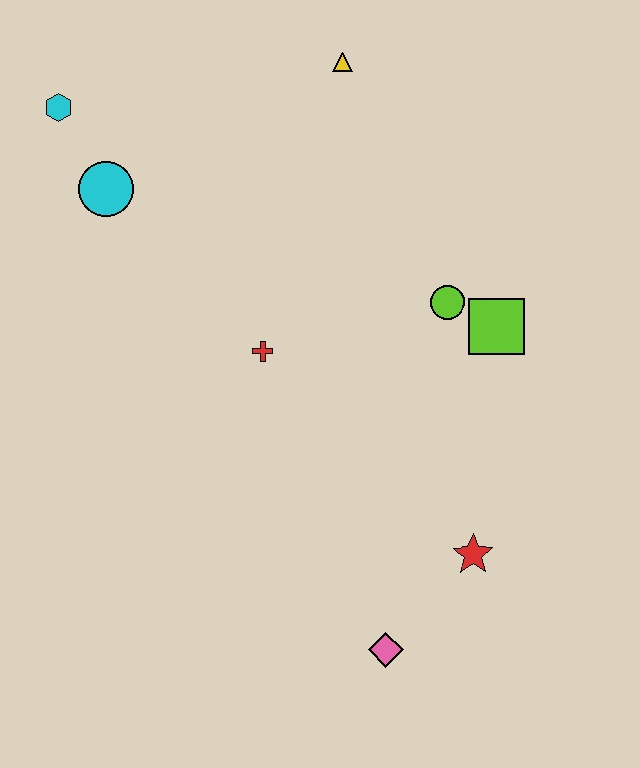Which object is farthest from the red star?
The cyan hexagon is farthest from the red star.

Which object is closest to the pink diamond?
The red star is closest to the pink diamond.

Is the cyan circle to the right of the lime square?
No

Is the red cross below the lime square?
Yes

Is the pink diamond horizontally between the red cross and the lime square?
Yes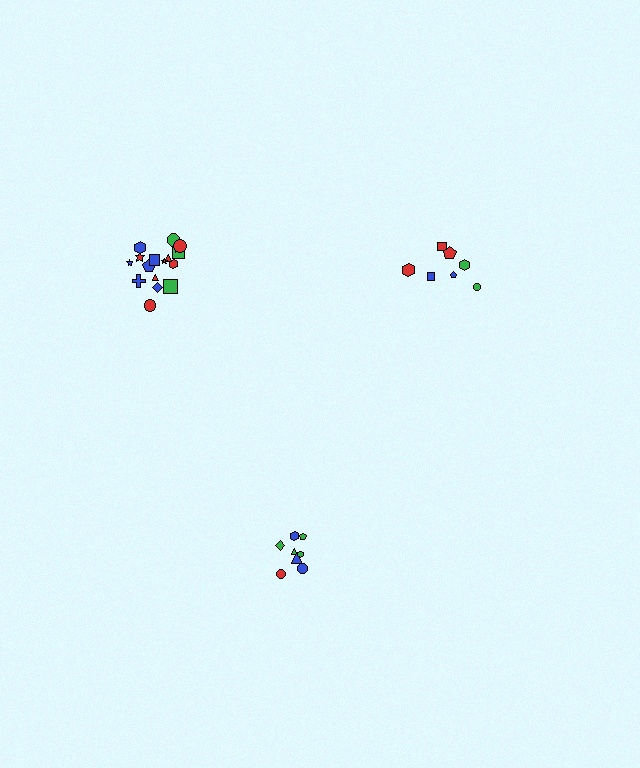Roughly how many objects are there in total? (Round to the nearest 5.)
Roughly 35 objects in total.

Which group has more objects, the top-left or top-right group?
The top-left group.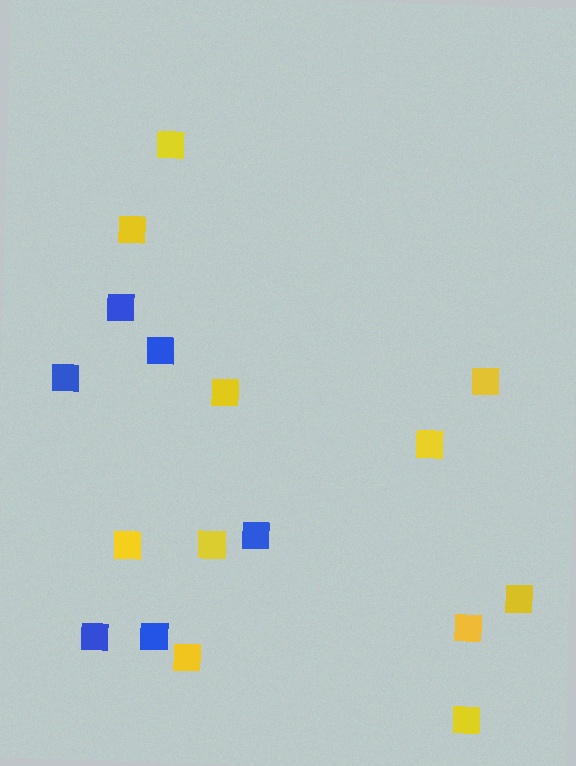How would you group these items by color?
There are 2 groups: one group of yellow squares (11) and one group of blue squares (6).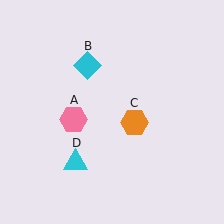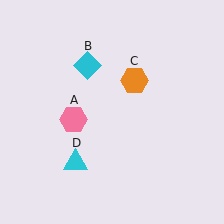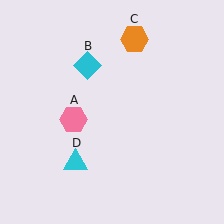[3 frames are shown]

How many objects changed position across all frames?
1 object changed position: orange hexagon (object C).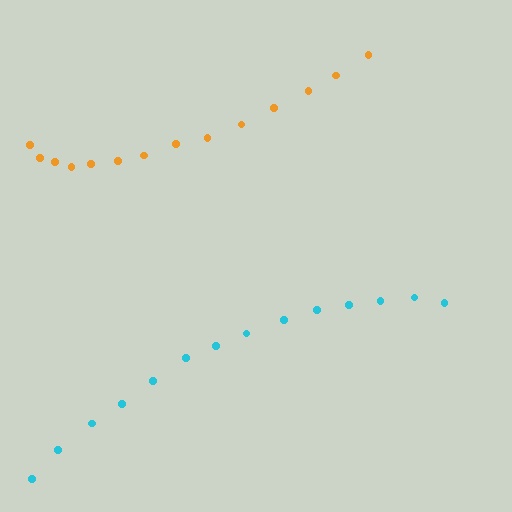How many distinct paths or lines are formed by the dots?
There are 2 distinct paths.